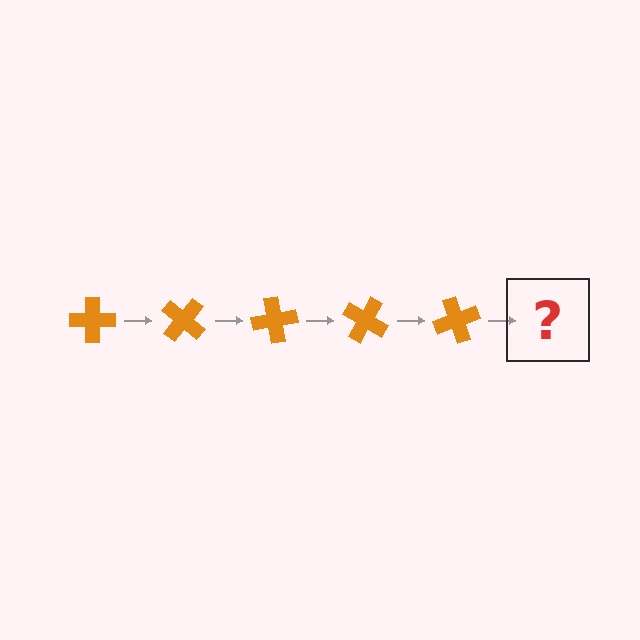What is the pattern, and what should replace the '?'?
The pattern is that the cross rotates 40 degrees each step. The '?' should be an orange cross rotated 200 degrees.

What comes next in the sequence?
The next element should be an orange cross rotated 200 degrees.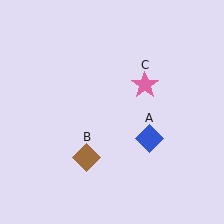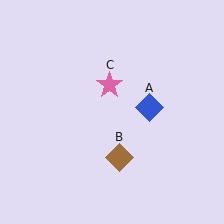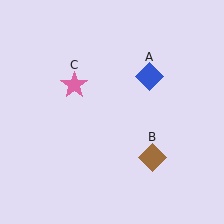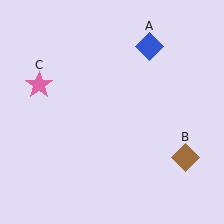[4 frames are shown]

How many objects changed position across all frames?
3 objects changed position: blue diamond (object A), brown diamond (object B), pink star (object C).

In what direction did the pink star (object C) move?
The pink star (object C) moved left.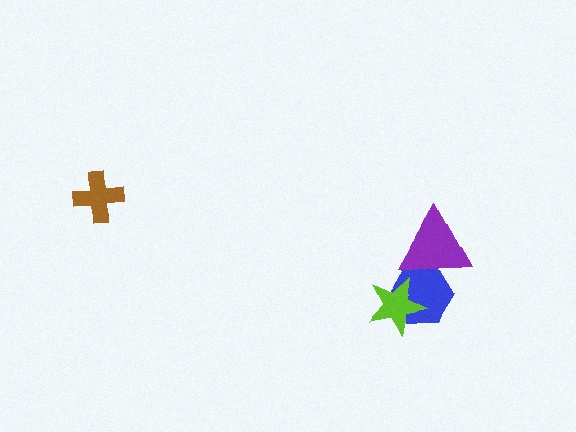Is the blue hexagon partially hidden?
Yes, it is partially covered by another shape.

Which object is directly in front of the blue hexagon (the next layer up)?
The lime star is directly in front of the blue hexagon.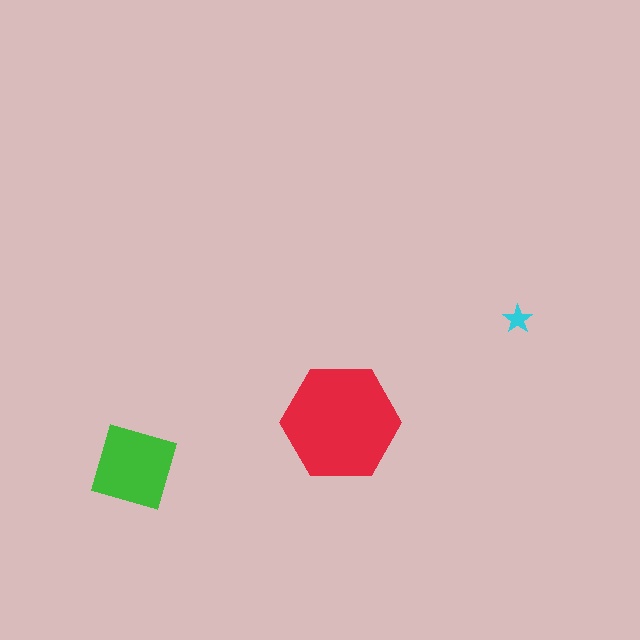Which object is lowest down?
The green diamond is bottommost.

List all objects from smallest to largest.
The cyan star, the green diamond, the red hexagon.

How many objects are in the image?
There are 3 objects in the image.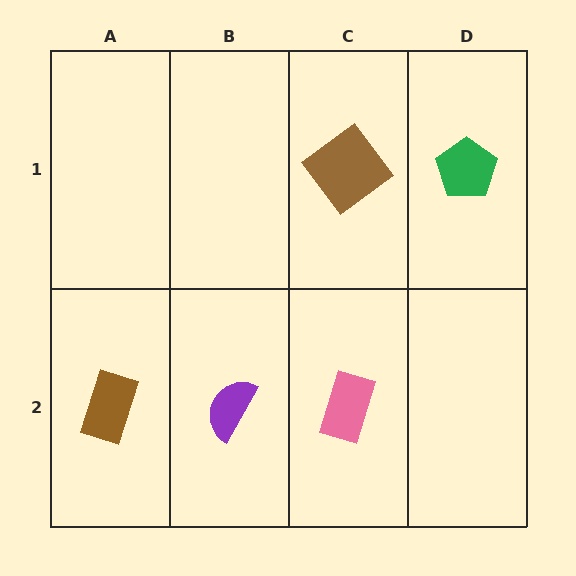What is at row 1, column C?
A brown diamond.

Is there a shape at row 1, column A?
No, that cell is empty.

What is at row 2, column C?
A pink rectangle.